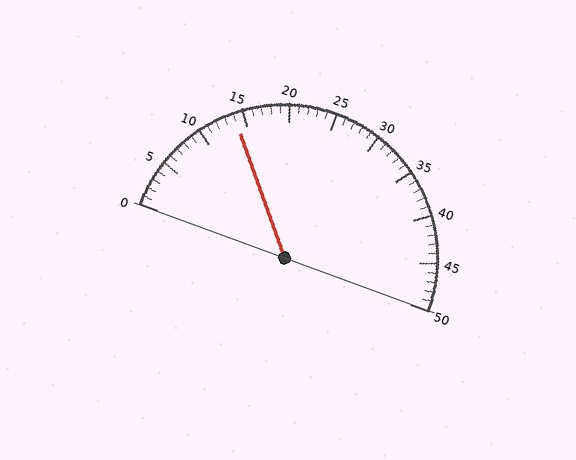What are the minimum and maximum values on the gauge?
The gauge ranges from 0 to 50.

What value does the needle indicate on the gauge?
The needle indicates approximately 14.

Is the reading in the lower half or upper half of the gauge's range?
The reading is in the lower half of the range (0 to 50).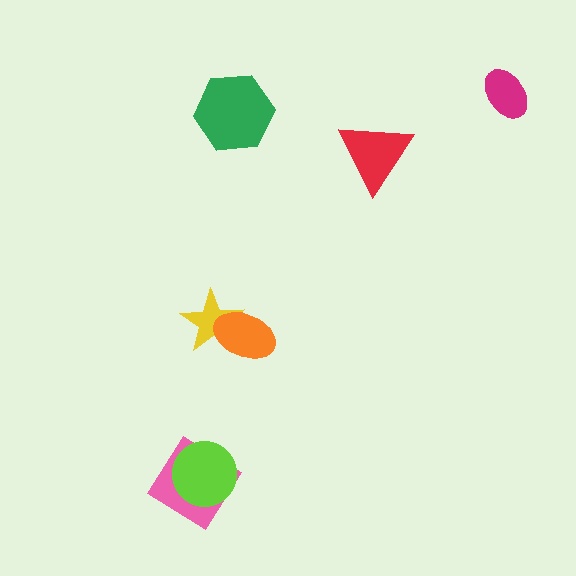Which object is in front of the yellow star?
The orange ellipse is in front of the yellow star.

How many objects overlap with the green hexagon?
0 objects overlap with the green hexagon.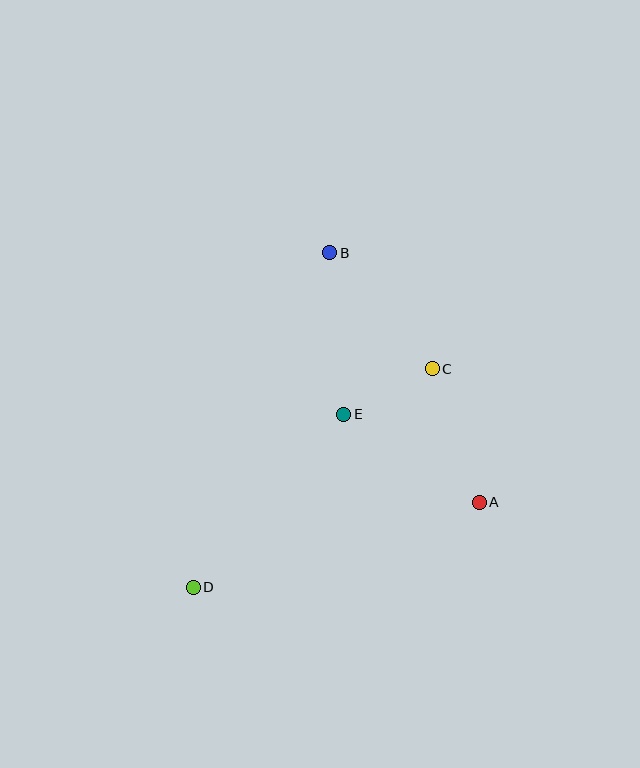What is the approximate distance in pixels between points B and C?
The distance between B and C is approximately 155 pixels.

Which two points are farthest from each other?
Points B and D are farthest from each other.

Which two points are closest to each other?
Points C and E are closest to each other.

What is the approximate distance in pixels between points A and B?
The distance between A and B is approximately 291 pixels.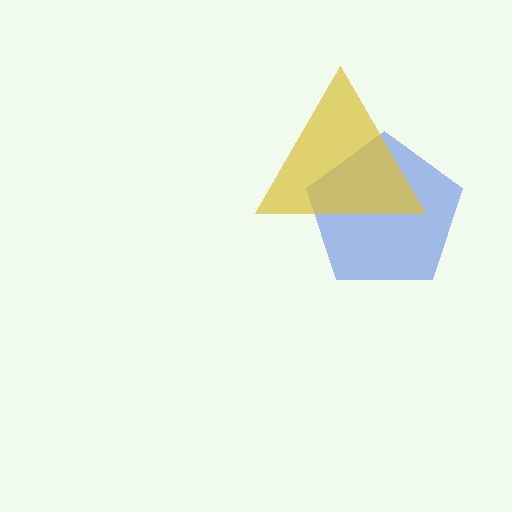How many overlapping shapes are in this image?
There are 2 overlapping shapes in the image.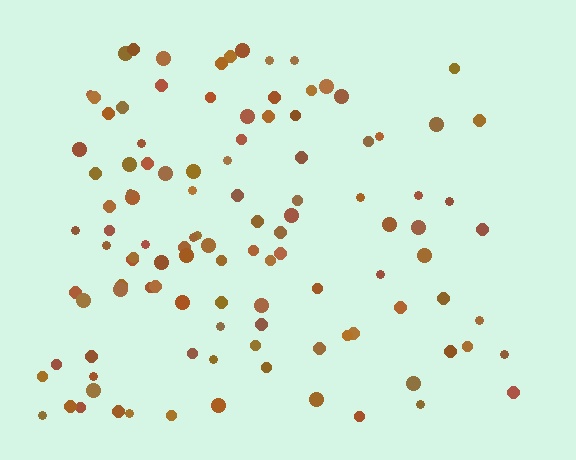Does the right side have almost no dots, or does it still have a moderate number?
Still a moderate number, just noticeably fewer than the left.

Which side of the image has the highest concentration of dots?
The left.